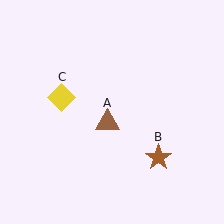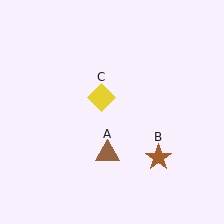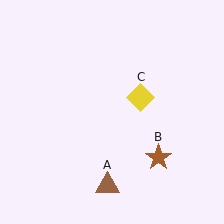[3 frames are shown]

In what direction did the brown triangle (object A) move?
The brown triangle (object A) moved down.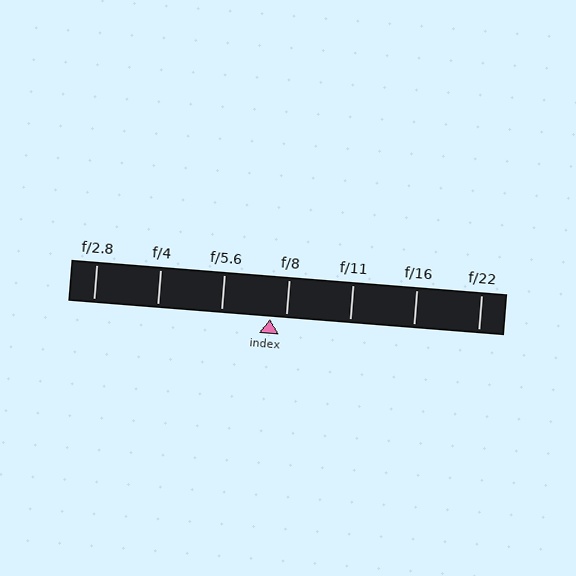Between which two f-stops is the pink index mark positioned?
The index mark is between f/5.6 and f/8.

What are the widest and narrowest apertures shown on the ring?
The widest aperture shown is f/2.8 and the narrowest is f/22.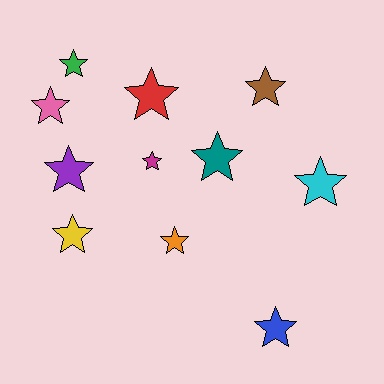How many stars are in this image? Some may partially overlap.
There are 11 stars.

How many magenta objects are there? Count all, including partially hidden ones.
There is 1 magenta object.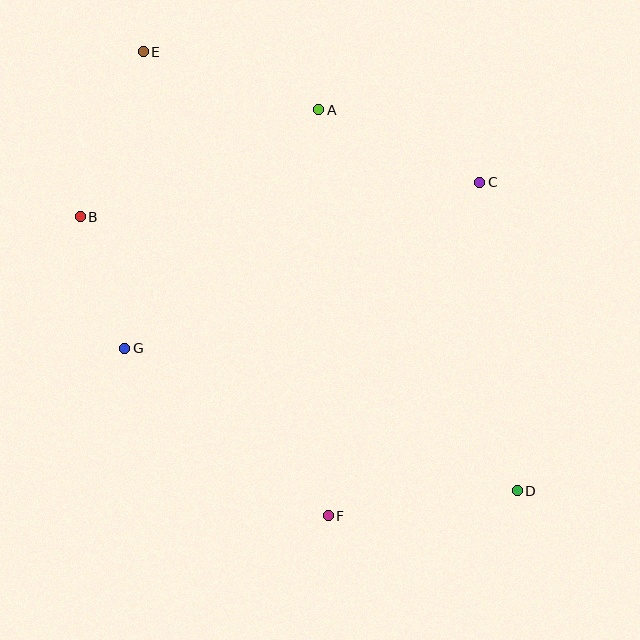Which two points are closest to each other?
Points B and G are closest to each other.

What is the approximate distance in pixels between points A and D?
The distance between A and D is approximately 430 pixels.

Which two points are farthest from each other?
Points D and E are farthest from each other.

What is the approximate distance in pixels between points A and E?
The distance between A and E is approximately 185 pixels.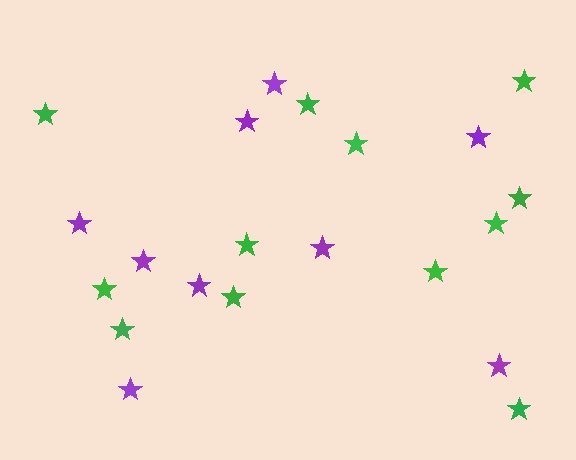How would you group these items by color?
There are 2 groups: one group of purple stars (9) and one group of green stars (12).